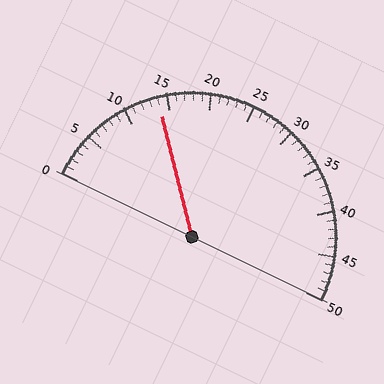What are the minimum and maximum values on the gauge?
The gauge ranges from 0 to 50.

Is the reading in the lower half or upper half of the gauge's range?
The reading is in the lower half of the range (0 to 50).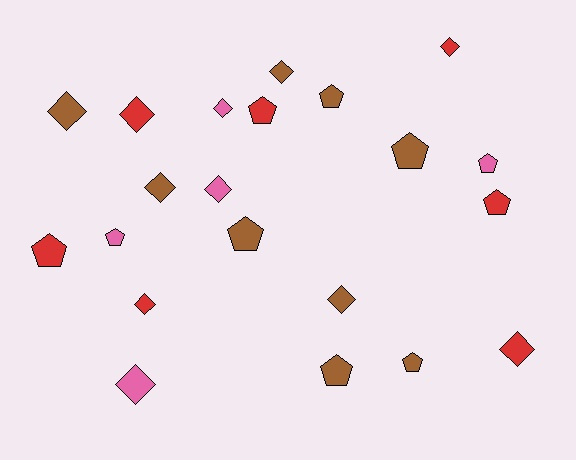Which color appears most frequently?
Brown, with 9 objects.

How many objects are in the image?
There are 21 objects.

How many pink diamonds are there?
There are 3 pink diamonds.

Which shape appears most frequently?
Diamond, with 11 objects.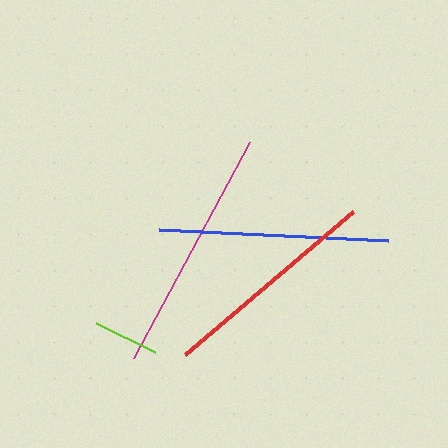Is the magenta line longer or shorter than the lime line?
The magenta line is longer than the lime line.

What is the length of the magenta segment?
The magenta segment is approximately 246 pixels long.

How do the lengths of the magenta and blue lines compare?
The magenta and blue lines are approximately the same length.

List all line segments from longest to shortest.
From longest to shortest: magenta, blue, red, lime.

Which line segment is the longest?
The magenta line is the longest at approximately 246 pixels.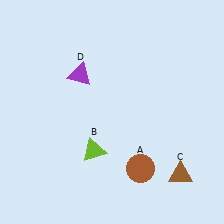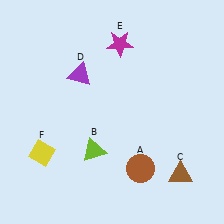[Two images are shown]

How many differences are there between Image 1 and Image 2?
There are 2 differences between the two images.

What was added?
A magenta star (E), a yellow diamond (F) were added in Image 2.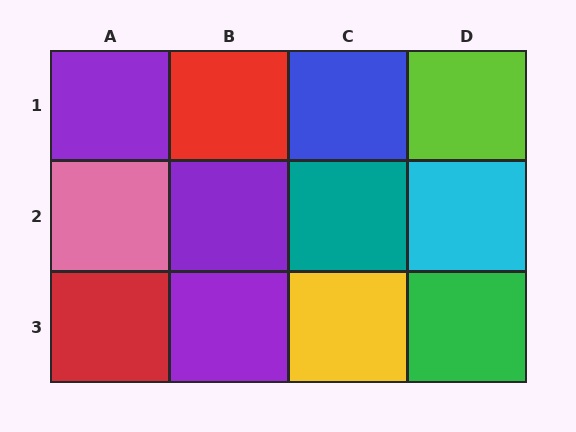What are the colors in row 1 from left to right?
Purple, red, blue, lime.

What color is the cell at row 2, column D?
Cyan.